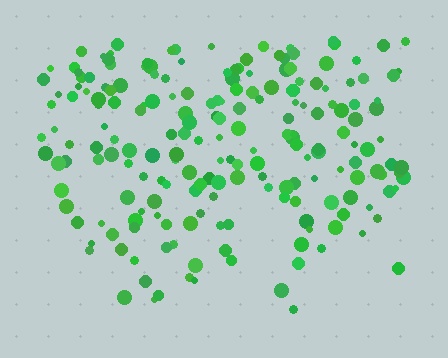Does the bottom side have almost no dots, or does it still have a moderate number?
Still a moderate number, just noticeably fewer than the top.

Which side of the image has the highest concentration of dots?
The top.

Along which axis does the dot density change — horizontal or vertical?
Vertical.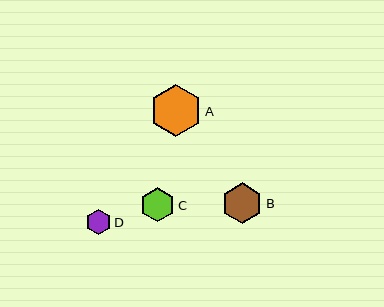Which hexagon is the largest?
Hexagon A is the largest with a size of approximately 52 pixels.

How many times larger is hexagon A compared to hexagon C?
Hexagon A is approximately 1.5 times the size of hexagon C.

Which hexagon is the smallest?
Hexagon D is the smallest with a size of approximately 25 pixels.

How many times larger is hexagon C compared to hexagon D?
Hexagon C is approximately 1.4 times the size of hexagon D.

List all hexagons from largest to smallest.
From largest to smallest: A, B, C, D.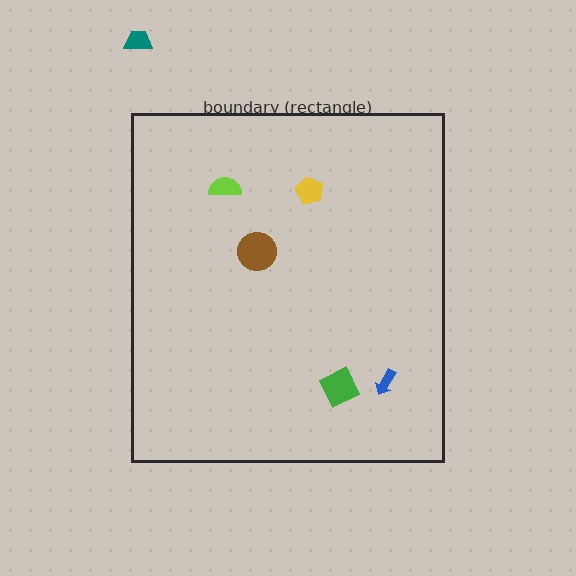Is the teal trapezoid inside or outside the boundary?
Outside.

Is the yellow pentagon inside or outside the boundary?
Inside.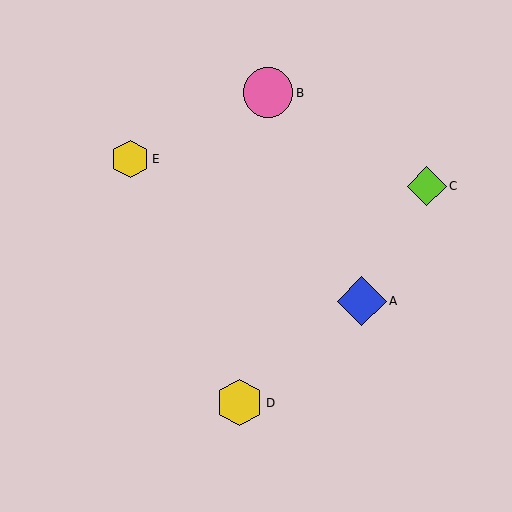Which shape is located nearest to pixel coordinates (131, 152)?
The yellow hexagon (labeled E) at (130, 159) is nearest to that location.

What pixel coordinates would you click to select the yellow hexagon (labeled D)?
Click at (239, 403) to select the yellow hexagon D.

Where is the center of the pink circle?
The center of the pink circle is at (268, 93).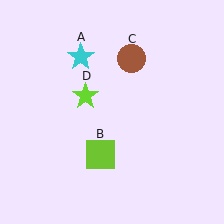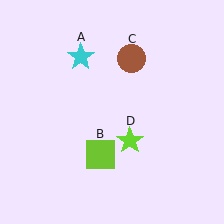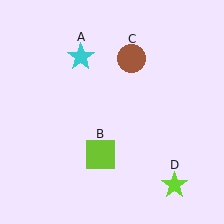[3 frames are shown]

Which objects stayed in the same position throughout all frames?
Cyan star (object A) and lime square (object B) and brown circle (object C) remained stationary.